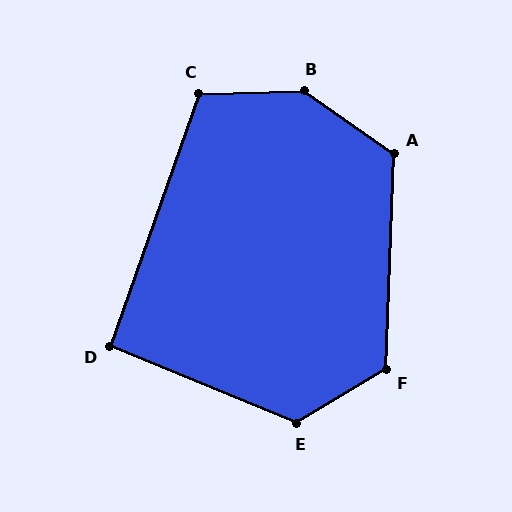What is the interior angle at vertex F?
Approximately 123 degrees (obtuse).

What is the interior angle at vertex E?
Approximately 126 degrees (obtuse).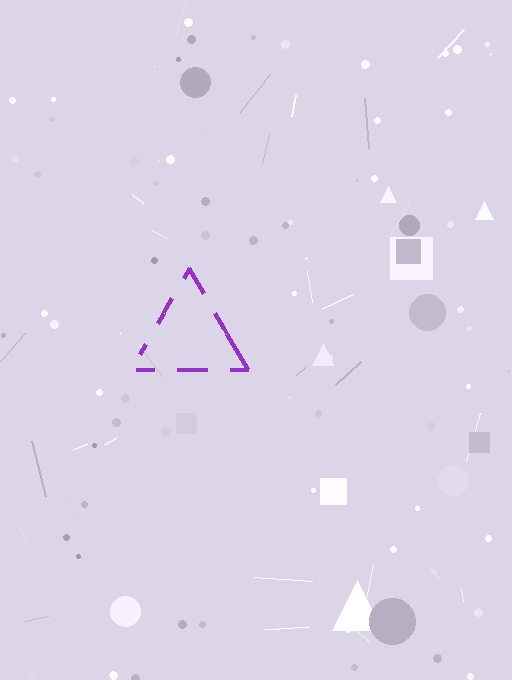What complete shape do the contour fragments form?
The contour fragments form a triangle.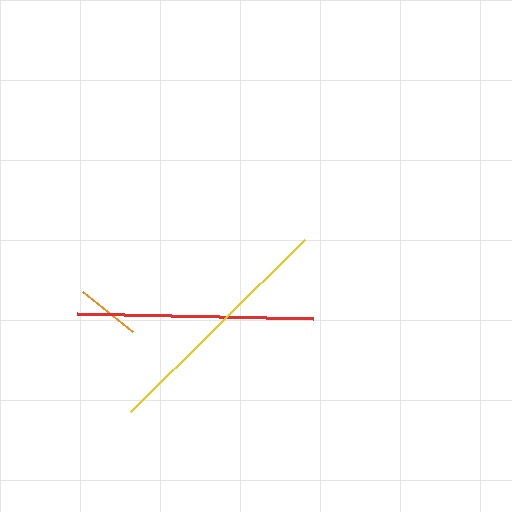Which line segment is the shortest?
The orange line is the shortest at approximately 64 pixels.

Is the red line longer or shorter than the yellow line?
The yellow line is longer than the red line.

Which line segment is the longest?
The yellow line is the longest at approximately 245 pixels.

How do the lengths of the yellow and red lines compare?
The yellow and red lines are approximately the same length.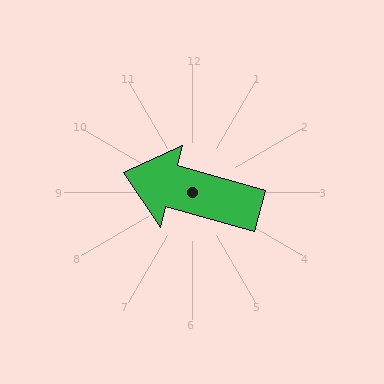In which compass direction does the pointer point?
West.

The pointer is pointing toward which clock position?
Roughly 10 o'clock.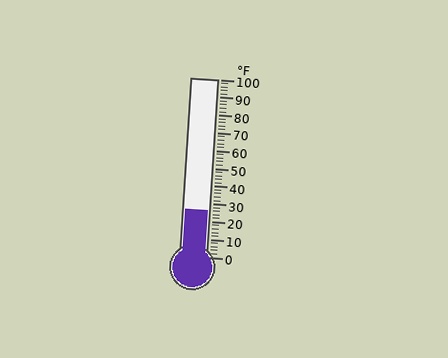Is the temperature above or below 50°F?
The temperature is below 50°F.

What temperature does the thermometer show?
The thermometer shows approximately 26°F.